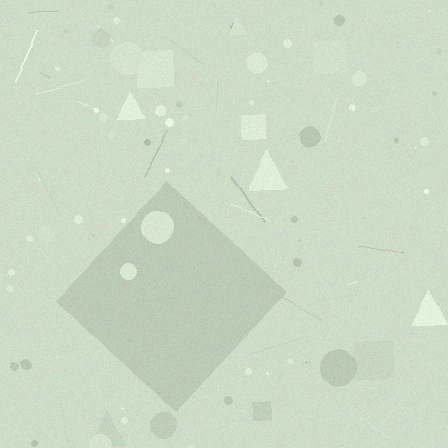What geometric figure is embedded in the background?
A diamond is embedded in the background.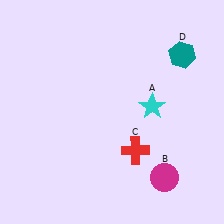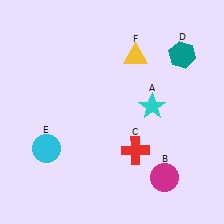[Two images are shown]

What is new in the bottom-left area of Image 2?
A cyan circle (E) was added in the bottom-left area of Image 2.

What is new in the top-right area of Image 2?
A yellow triangle (F) was added in the top-right area of Image 2.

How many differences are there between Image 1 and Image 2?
There are 2 differences between the two images.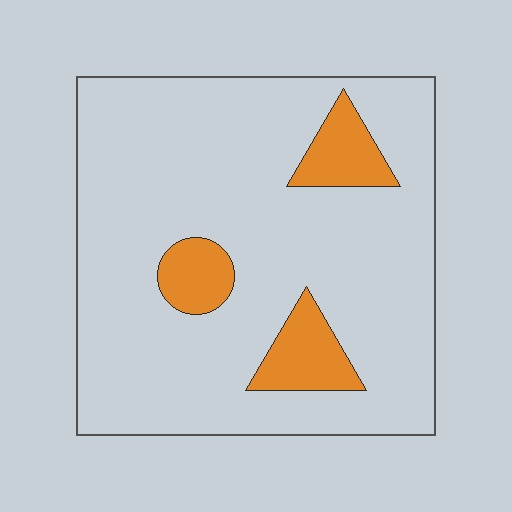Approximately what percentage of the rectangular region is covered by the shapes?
Approximately 15%.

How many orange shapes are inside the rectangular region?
3.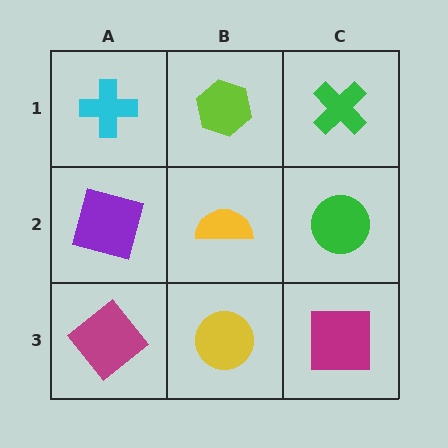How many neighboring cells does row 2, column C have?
3.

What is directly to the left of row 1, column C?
A lime hexagon.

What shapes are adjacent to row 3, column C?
A green circle (row 2, column C), a yellow circle (row 3, column B).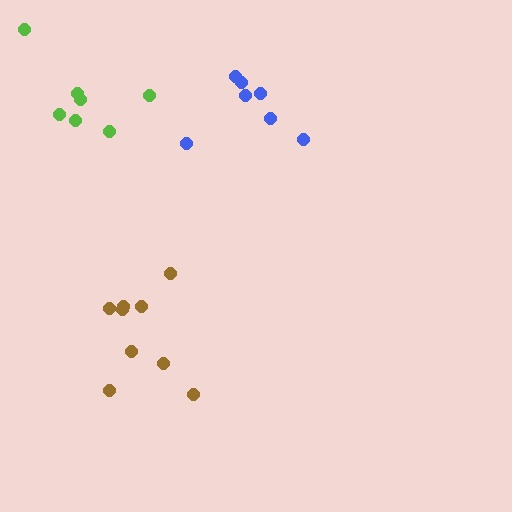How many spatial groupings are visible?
There are 3 spatial groupings.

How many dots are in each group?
Group 1: 7 dots, Group 2: 9 dots, Group 3: 7 dots (23 total).